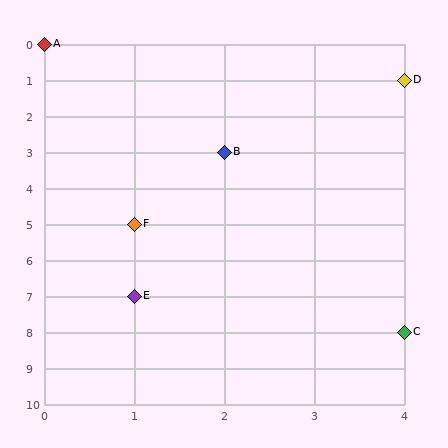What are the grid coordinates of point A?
Point A is at grid coordinates (0, 0).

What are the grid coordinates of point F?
Point F is at grid coordinates (1, 5).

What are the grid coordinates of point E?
Point E is at grid coordinates (1, 7).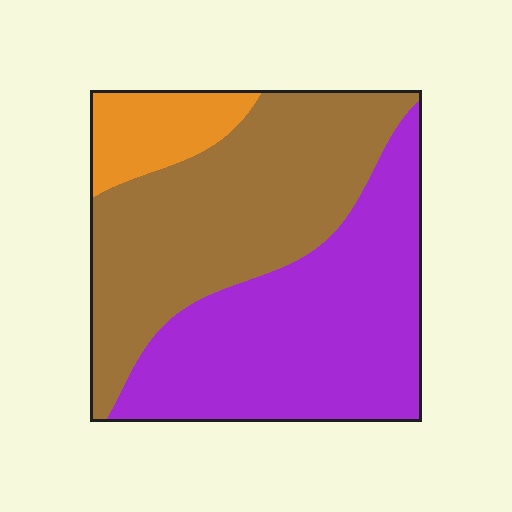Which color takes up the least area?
Orange, at roughly 10%.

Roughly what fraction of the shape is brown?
Brown covers roughly 45% of the shape.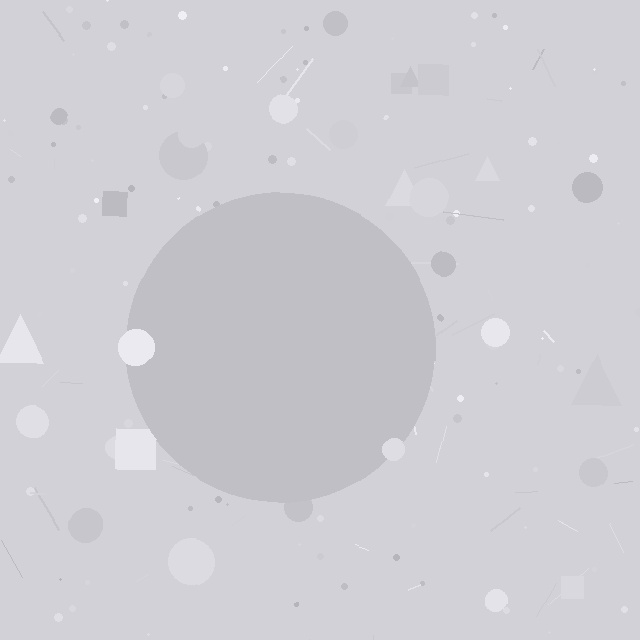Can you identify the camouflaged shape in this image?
The camouflaged shape is a circle.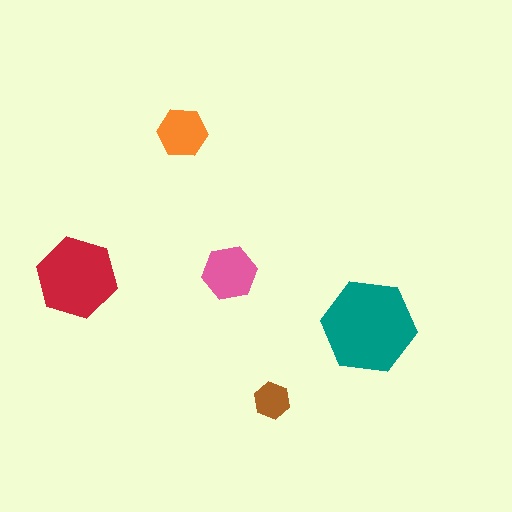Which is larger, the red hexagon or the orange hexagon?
The red one.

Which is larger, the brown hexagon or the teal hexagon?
The teal one.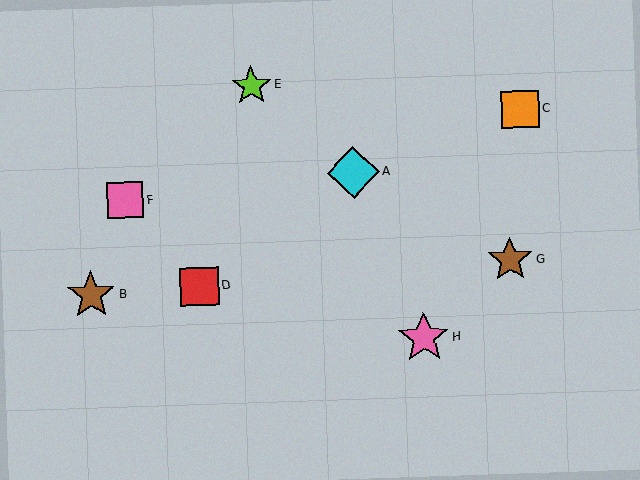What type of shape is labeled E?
Shape E is a lime star.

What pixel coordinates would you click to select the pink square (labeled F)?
Click at (125, 200) to select the pink square F.